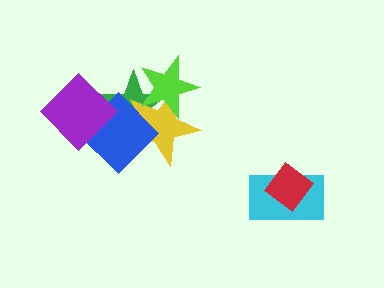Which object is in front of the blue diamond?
The purple diamond is in front of the blue diamond.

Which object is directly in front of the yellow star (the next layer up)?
The blue diamond is directly in front of the yellow star.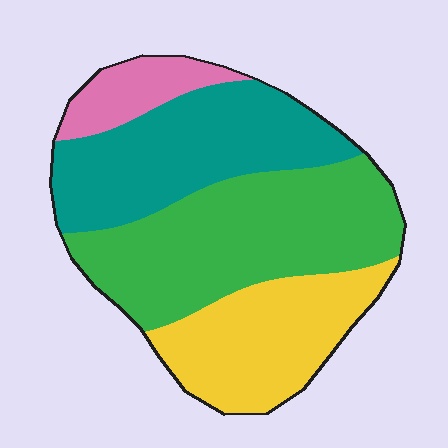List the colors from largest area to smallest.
From largest to smallest: green, teal, yellow, pink.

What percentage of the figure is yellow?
Yellow covers about 25% of the figure.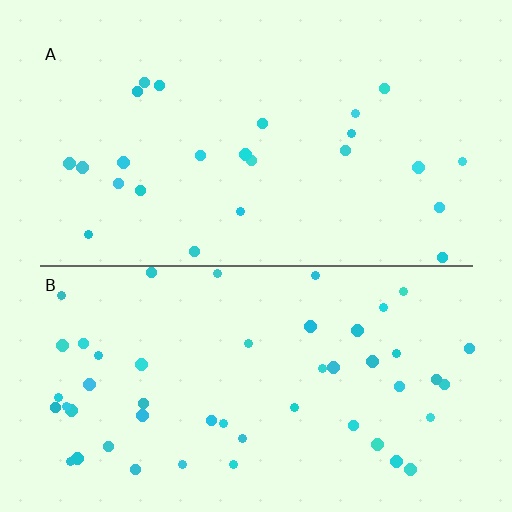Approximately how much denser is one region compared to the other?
Approximately 2.1× — region B over region A.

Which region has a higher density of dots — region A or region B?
B (the bottom).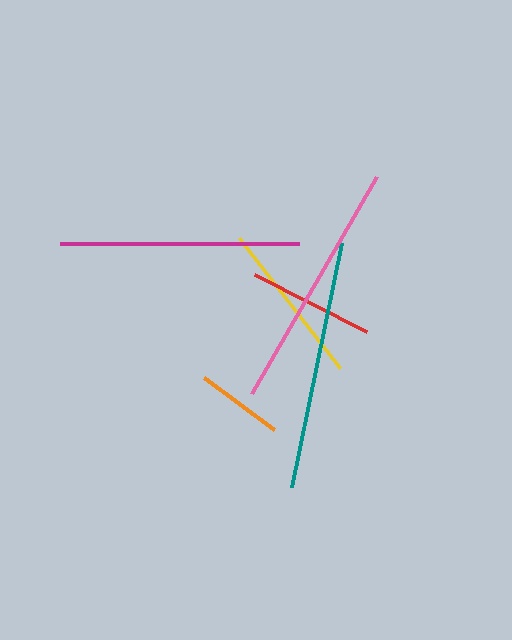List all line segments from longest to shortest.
From longest to shortest: pink, teal, magenta, yellow, red, orange.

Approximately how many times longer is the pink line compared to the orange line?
The pink line is approximately 2.9 times the length of the orange line.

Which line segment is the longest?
The pink line is the longest at approximately 250 pixels.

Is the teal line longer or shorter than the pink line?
The pink line is longer than the teal line.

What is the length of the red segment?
The red segment is approximately 125 pixels long.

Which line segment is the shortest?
The orange line is the shortest at approximately 87 pixels.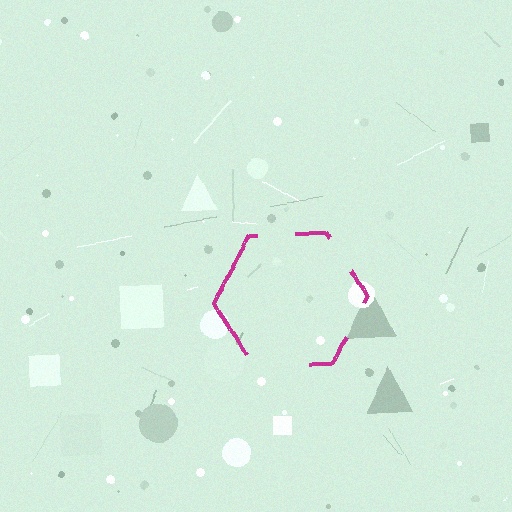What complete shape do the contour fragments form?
The contour fragments form a hexagon.